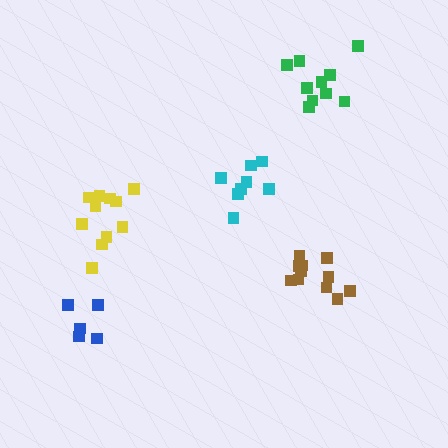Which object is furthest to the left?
The blue cluster is leftmost.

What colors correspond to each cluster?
The clusters are colored: cyan, blue, yellow, brown, green.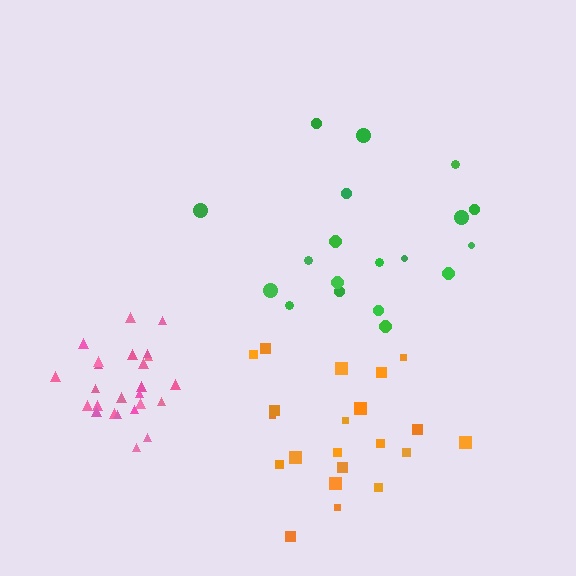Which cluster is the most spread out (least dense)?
Green.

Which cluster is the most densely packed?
Pink.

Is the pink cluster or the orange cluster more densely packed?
Pink.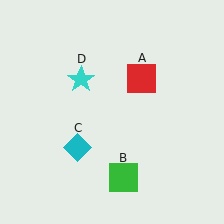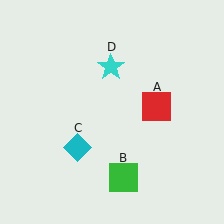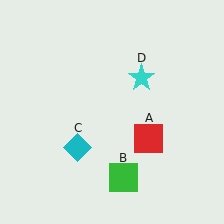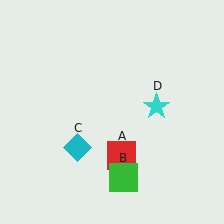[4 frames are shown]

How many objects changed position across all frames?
2 objects changed position: red square (object A), cyan star (object D).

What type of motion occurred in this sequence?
The red square (object A), cyan star (object D) rotated clockwise around the center of the scene.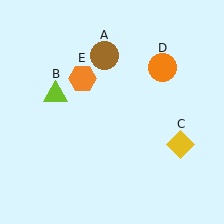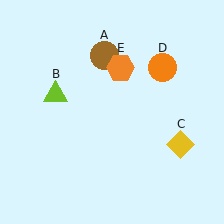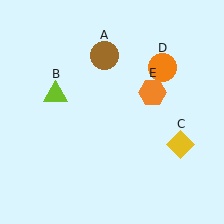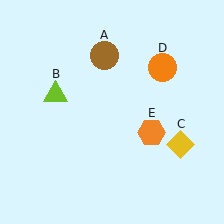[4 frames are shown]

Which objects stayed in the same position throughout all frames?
Brown circle (object A) and lime triangle (object B) and yellow diamond (object C) and orange circle (object D) remained stationary.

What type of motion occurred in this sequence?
The orange hexagon (object E) rotated clockwise around the center of the scene.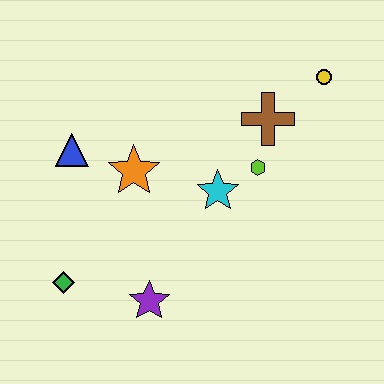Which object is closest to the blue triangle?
The orange star is closest to the blue triangle.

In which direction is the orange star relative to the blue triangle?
The orange star is to the right of the blue triangle.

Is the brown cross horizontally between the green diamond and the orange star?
No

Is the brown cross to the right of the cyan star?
Yes